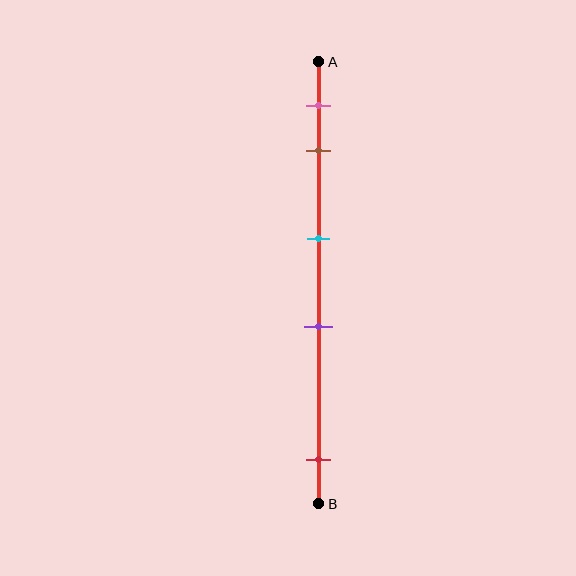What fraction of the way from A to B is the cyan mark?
The cyan mark is approximately 40% (0.4) of the way from A to B.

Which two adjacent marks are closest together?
The pink and brown marks are the closest adjacent pair.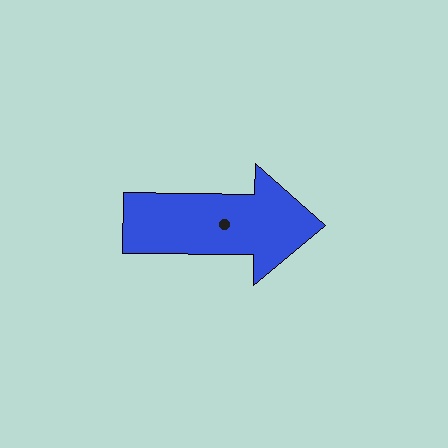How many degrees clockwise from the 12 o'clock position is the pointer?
Approximately 91 degrees.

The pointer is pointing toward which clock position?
Roughly 3 o'clock.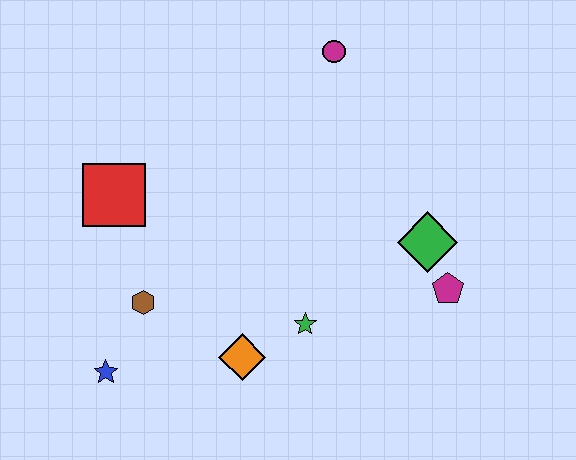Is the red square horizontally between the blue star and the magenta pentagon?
Yes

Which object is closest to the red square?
The brown hexagon is closest to the red square.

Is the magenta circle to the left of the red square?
No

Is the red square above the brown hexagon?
Yes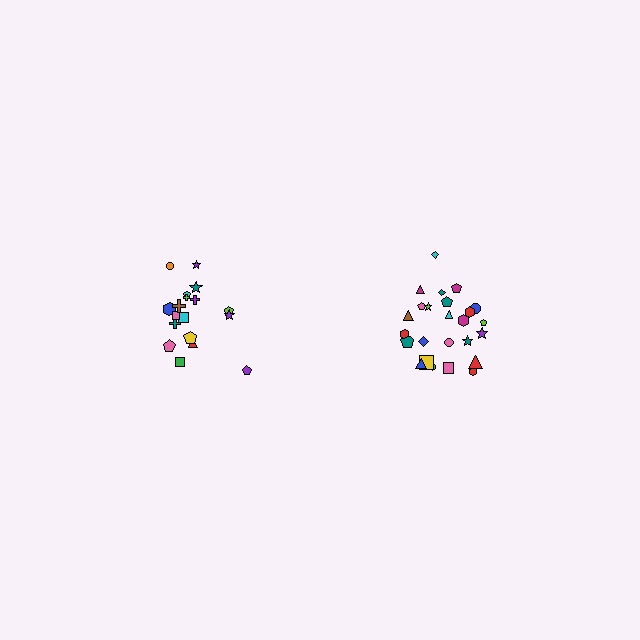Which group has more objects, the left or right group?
The right group.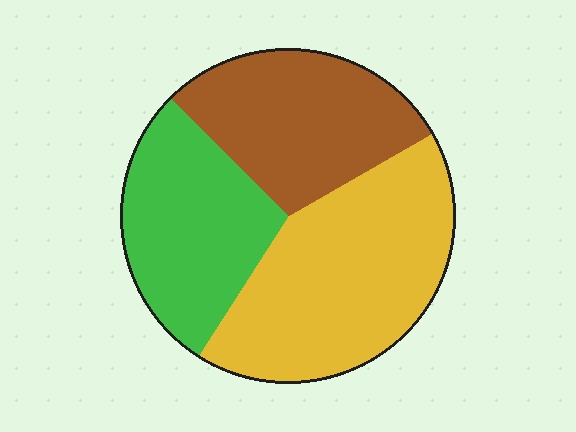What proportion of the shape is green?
Green takes up about one quarter (1/4) of the shape.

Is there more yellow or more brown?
Yellow.